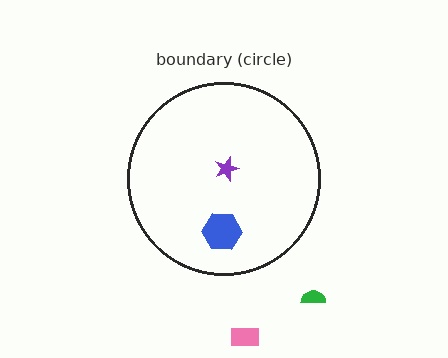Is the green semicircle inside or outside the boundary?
Outside.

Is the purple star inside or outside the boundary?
Inside.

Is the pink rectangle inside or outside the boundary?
Outside.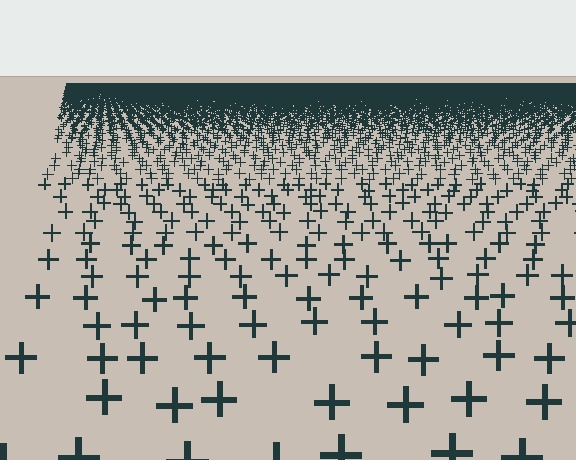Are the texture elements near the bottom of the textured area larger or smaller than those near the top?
Larger. Near the bottom, elements are closer to the viewer and appear at a bigger on-screen size.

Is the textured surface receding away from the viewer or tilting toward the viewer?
The surface is receding away from the viewer. Texture elements get smaller and denser toward the top.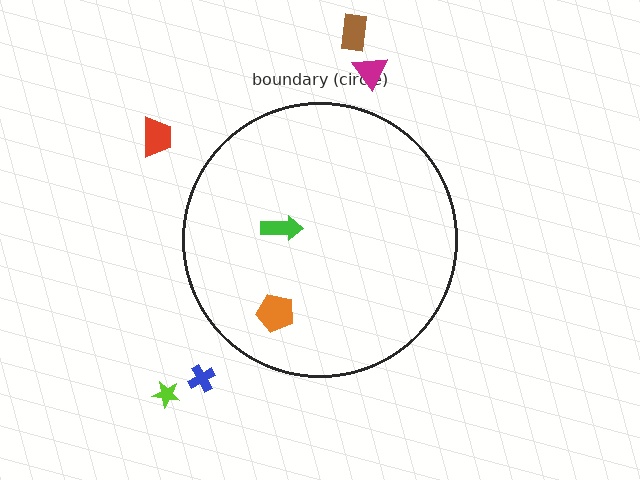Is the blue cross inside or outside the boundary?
Outside.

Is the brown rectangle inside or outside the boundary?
Outside.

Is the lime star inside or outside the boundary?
Outside.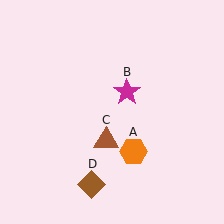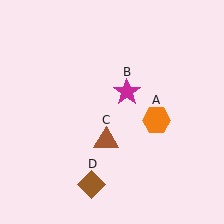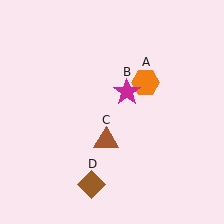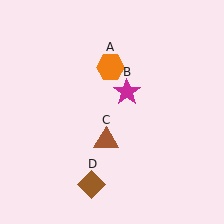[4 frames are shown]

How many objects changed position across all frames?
1 object changed position: orange hexagon (object A).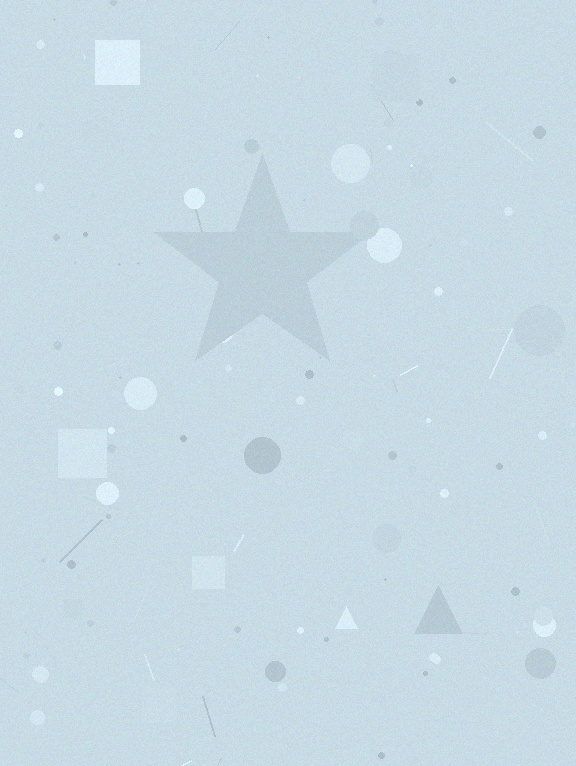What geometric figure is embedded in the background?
A star is embedded in the background.